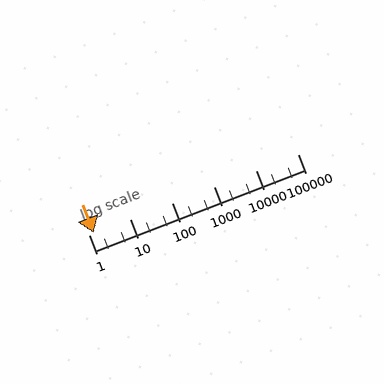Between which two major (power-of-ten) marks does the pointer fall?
The pointer is between 1 and 10.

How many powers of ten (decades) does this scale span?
The scale spans 5 decades, from 1 to 100000.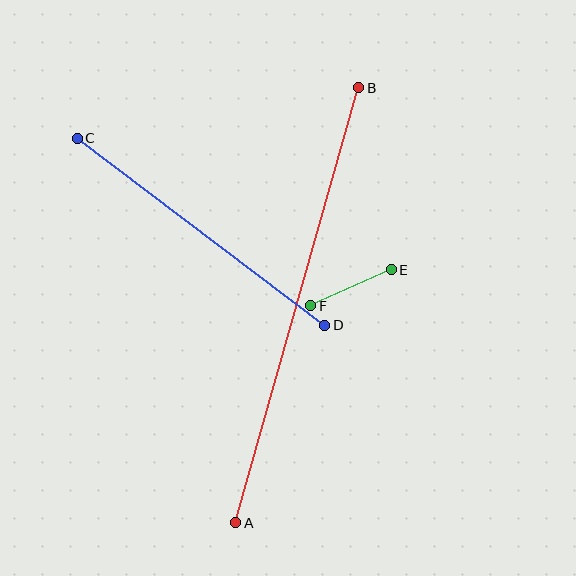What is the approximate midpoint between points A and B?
The midpoint is at approximately (297, 305) pixels.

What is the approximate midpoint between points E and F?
The midpoint is at approximately (351, 288) pixels.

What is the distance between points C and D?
The distance is approximately 310 pixels.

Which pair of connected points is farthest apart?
Points A and B are farthest apart.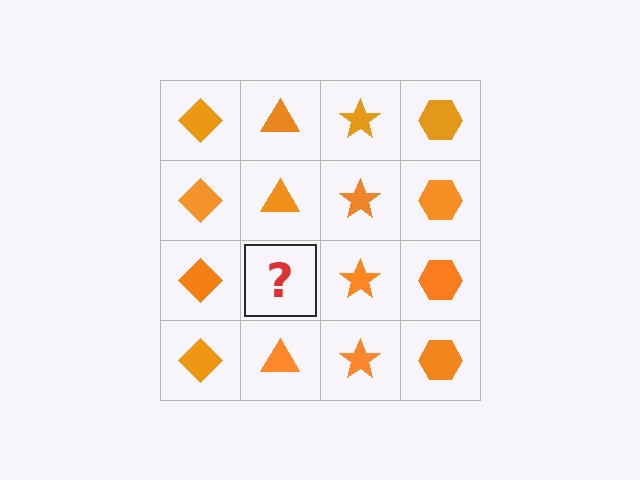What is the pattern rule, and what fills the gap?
The rule is that each column has a consistent shape. The gap should be filled with an orange triangle.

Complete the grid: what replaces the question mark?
The question mark should be replaced with an orange triangle.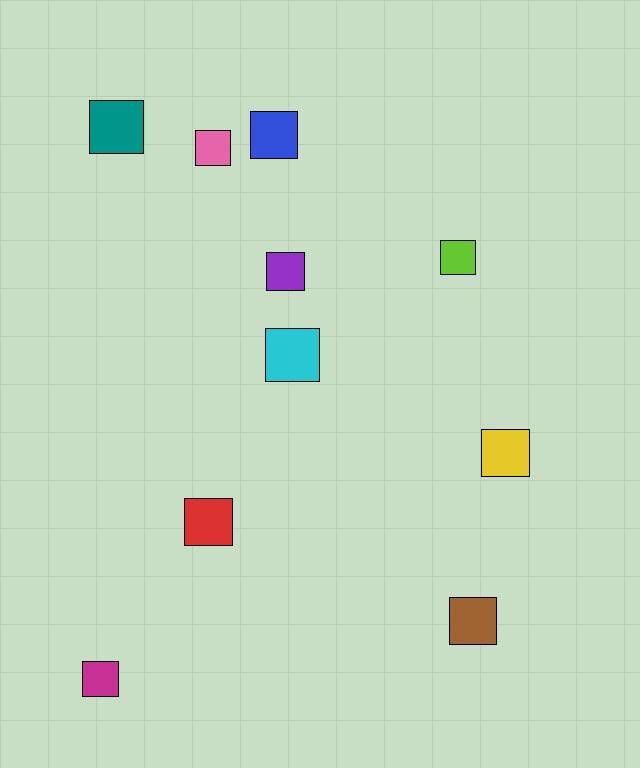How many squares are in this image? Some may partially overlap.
There are 10 squares.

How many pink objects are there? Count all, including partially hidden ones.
There is 1 pink object.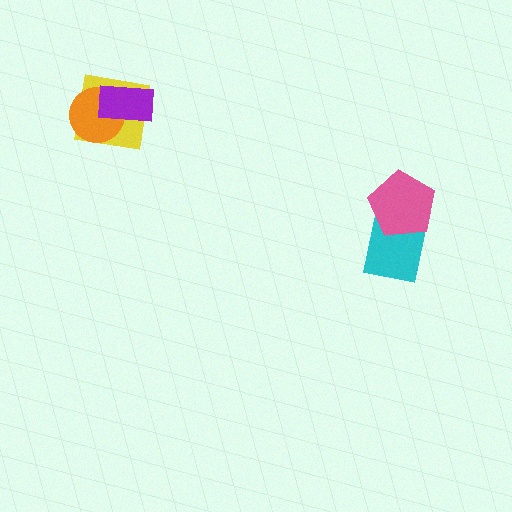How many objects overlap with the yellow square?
2 objects overlap with the yellow square.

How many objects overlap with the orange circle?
2 objects overlap with the orange circle.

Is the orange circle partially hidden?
Yes, it is partially covered by another shape.